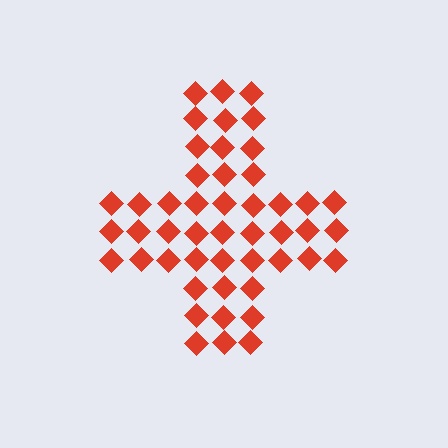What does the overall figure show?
The overall figure shows a cross.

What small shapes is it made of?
It is made of small diamonds.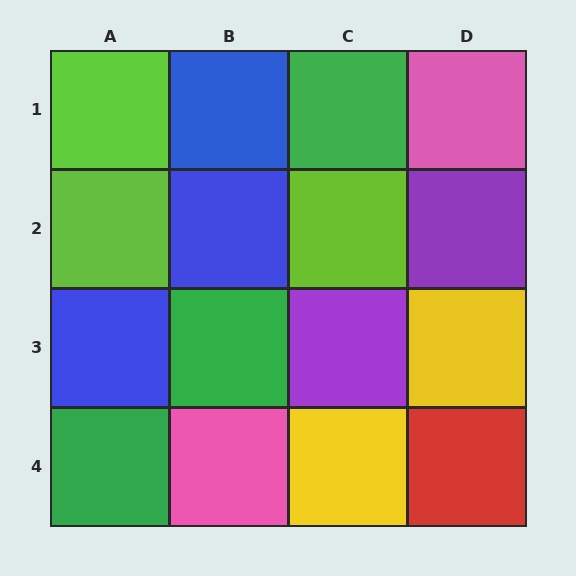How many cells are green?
3 cells are green.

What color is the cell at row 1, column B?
Blue.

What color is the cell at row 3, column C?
Purple.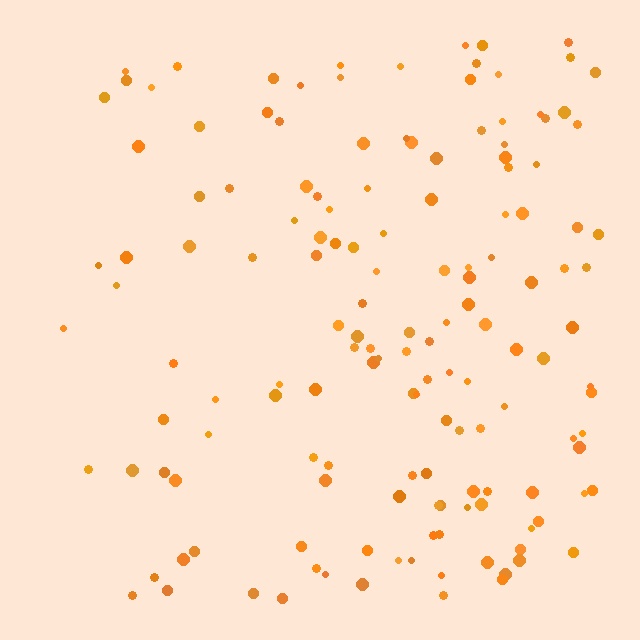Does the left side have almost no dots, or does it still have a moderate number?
Still a moderate number, just noticeably fewer than the right.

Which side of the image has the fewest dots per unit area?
The left.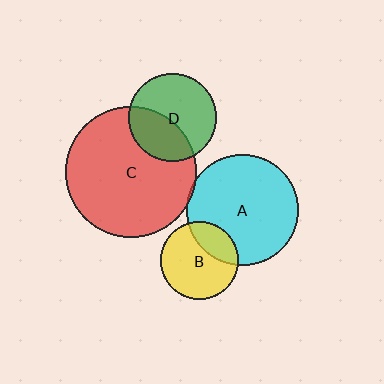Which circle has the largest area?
Circle C (red).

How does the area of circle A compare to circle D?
Approximately 1.6 times.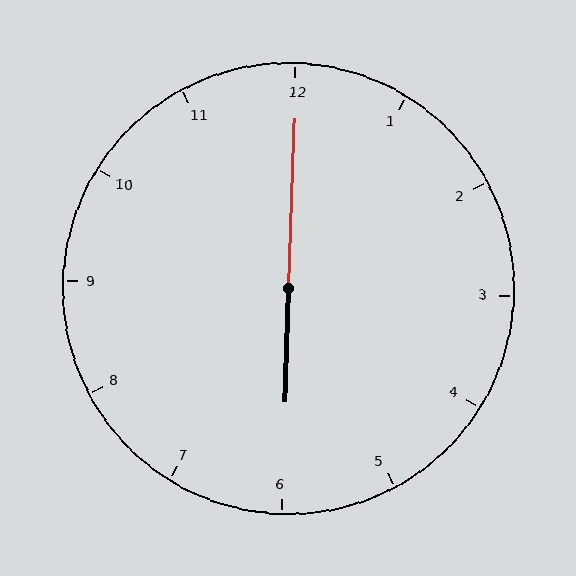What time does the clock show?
6:00.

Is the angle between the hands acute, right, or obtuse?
It is obtuse.